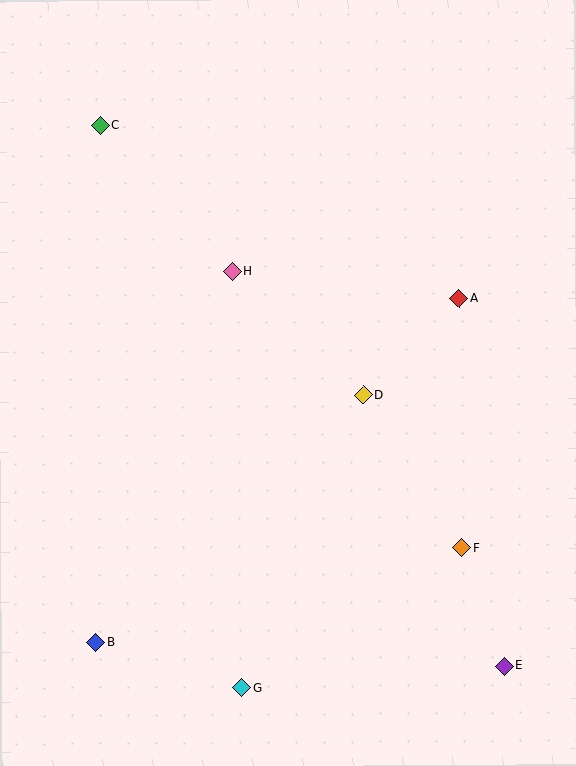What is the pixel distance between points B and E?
The distance between B and E is 409 pixels.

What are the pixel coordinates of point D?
Point D is at (363, 395).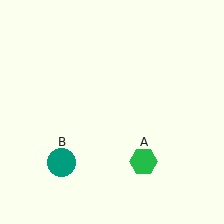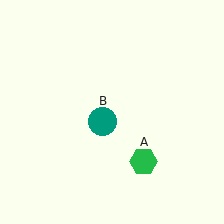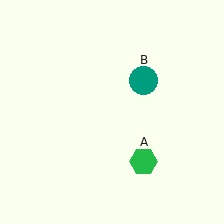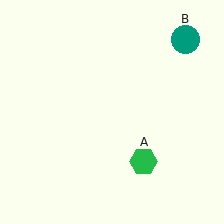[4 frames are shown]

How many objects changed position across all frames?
1 object changed position: teal circle (object B).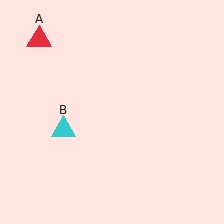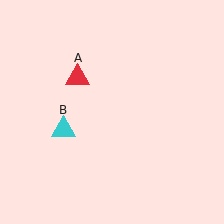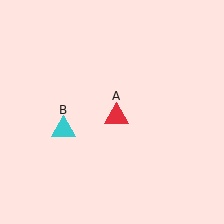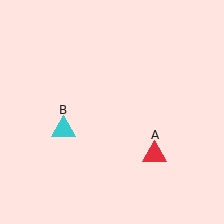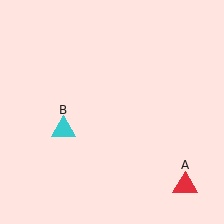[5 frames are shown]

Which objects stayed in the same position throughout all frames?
Cyan triangle (object B) remained stationary.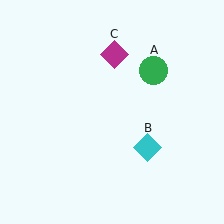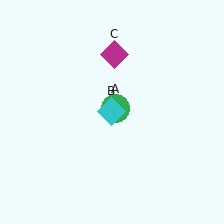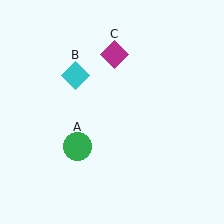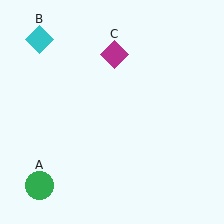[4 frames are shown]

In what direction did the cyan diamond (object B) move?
The cyan diamond (object B) moved up and to the left.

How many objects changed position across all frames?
2 objects changed position: green circle (object A), cyan diamond (object B).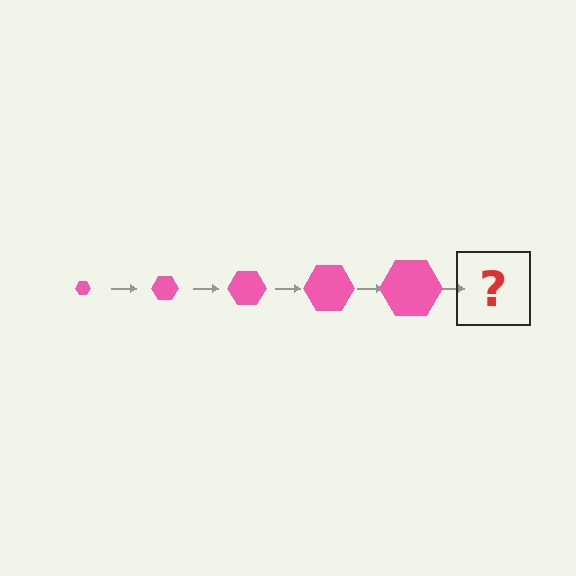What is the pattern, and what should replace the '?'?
The pattern is that the hexagon gets progressively larger each step. The '?' should be a pink hexagon, larger than the previous one.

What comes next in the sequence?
The next element should be a pink hexagon, larger than the previous one.